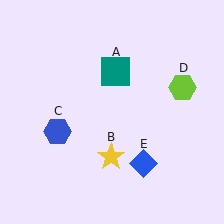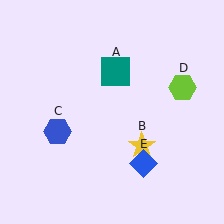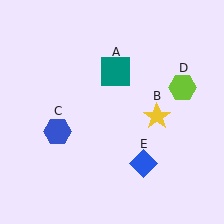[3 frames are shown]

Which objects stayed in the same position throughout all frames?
Teal square (object A) and blue hexagon (object C) and lime hexagon (object D) and blue diamond (object E) remained stationary.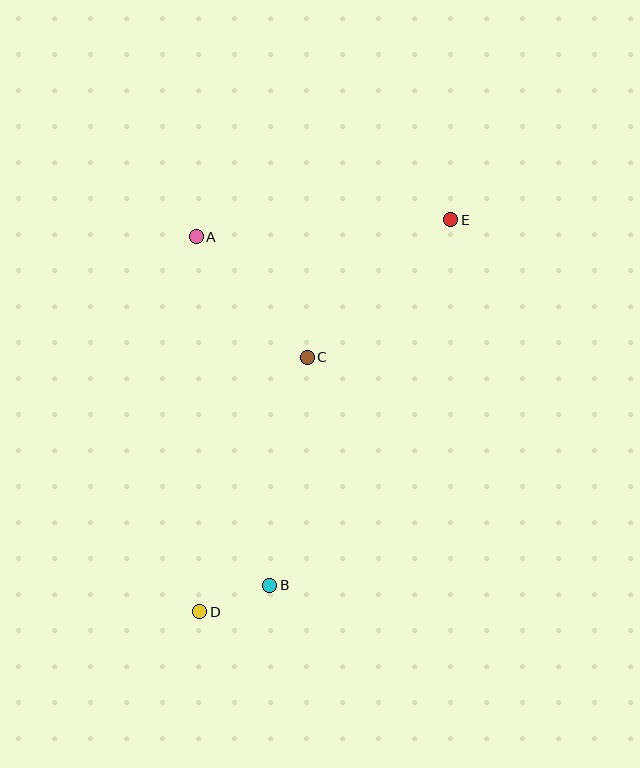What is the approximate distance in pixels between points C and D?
The distance between C and D is approximately 276 pixels.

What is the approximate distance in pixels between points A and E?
The distance between A and E is approximately 255 pixels.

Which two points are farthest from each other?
Points D and E are farthest from each other.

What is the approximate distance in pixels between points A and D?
The distance between A and D is approximately 375 pixels.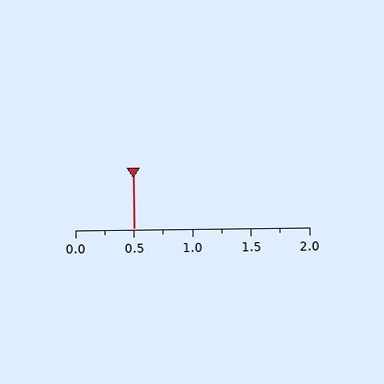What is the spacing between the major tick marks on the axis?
The major ticks are spaced 0.5 apart.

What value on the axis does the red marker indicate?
The marker indicates approximately 0.5.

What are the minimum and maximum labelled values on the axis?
The axis runs from 0.0 to 2.0.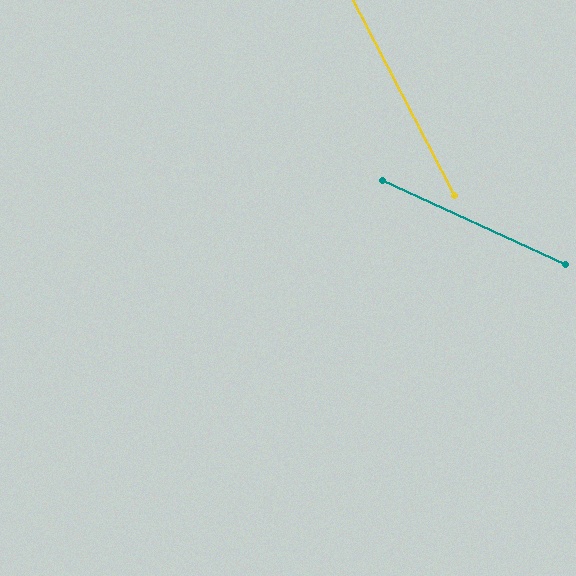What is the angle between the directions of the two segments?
Approximately 38 degrees.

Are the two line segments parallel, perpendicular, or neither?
Neither parallel nor perpendicular — they differ by about 38°.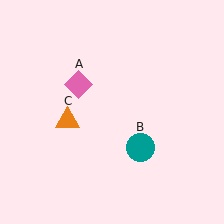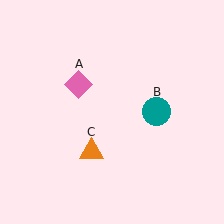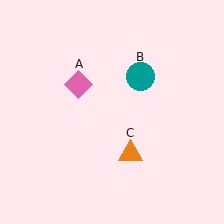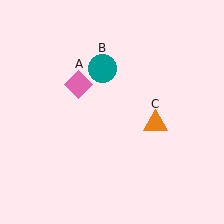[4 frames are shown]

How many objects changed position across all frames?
2 objects changed position: teal circle (object B), orange triangle (object C).